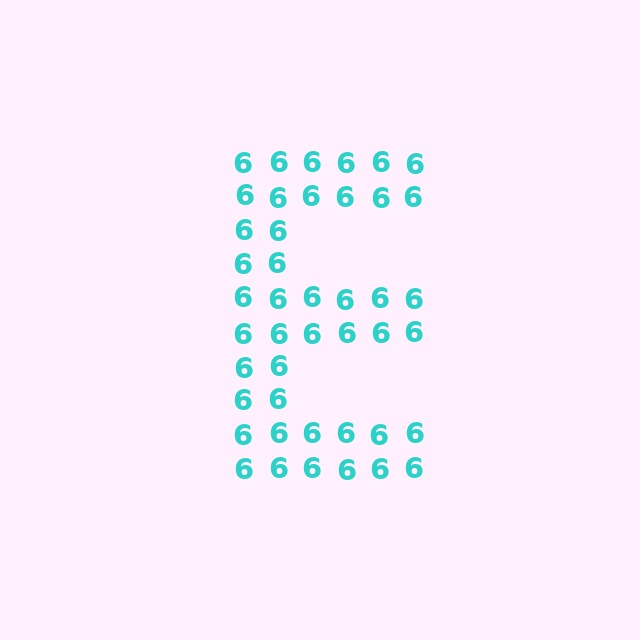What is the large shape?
The large shape is the letter E.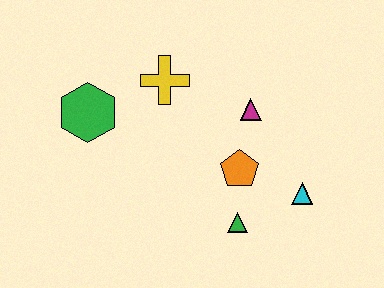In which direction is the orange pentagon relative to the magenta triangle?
The orange pentagon is below the magenta triangle.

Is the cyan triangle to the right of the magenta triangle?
Yes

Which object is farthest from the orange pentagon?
The green hexagon is farthest from the orange pentagon.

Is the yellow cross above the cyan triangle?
Yes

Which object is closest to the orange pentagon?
The green triangle is closest to the orange pentagon.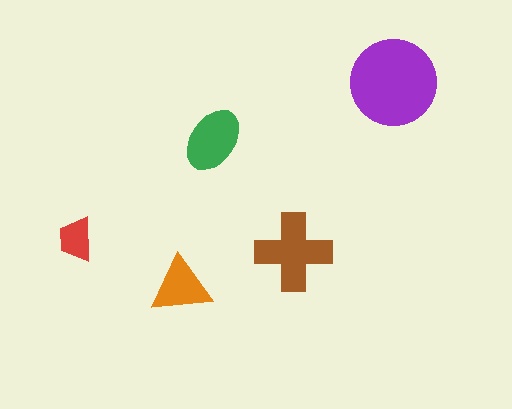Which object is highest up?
The purple circle is topmost.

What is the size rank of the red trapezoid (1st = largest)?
5th.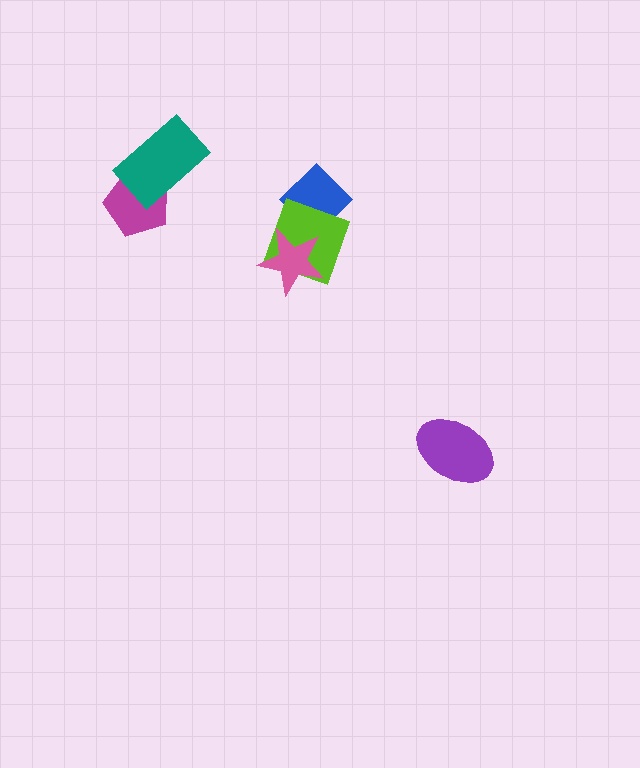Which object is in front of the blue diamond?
The lime diamond is in front of the blue diamond.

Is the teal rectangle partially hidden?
No, no other shape covers it.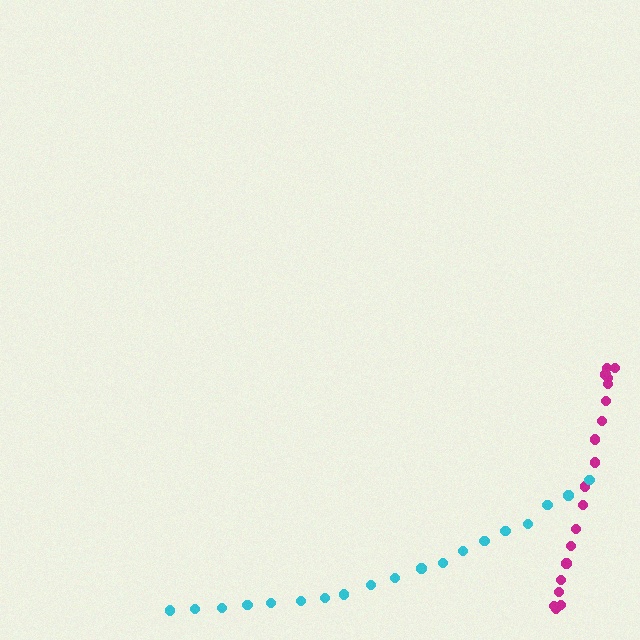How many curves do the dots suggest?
There are 2 distinct paths.